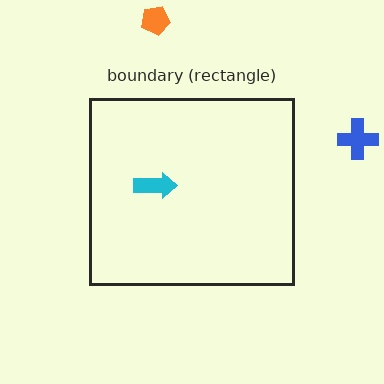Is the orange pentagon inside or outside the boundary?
Outside.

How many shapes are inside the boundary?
1 inside, 2 outside.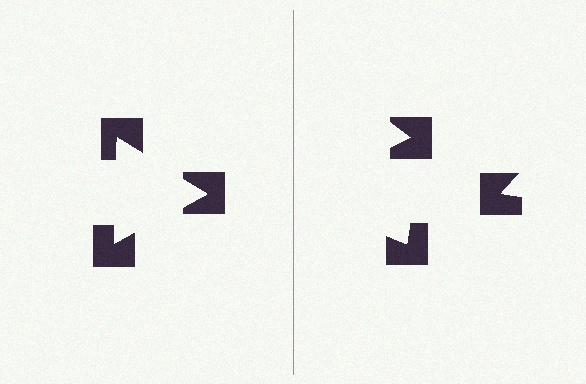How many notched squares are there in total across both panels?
6 — 3 on each side.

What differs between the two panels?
The notched squares are positioned identically on both sides; only the wedge orientations differ. On the left they align to a triangle; on the right they are misaligned.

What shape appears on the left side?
An illusory triangle.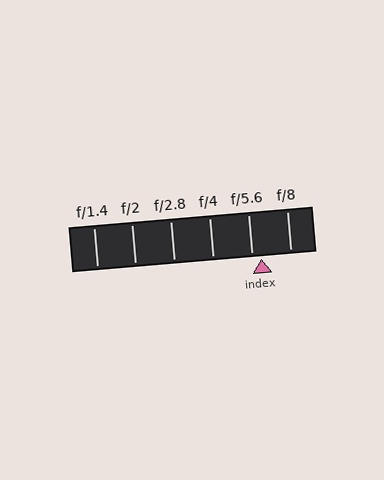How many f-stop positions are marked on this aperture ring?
There are 6 f-stop positions marked.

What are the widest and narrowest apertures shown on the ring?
The widest aperture shown is f/1.4 and the narrowest is f/8.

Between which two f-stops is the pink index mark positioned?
The index mark is between f/5.6 and f/8.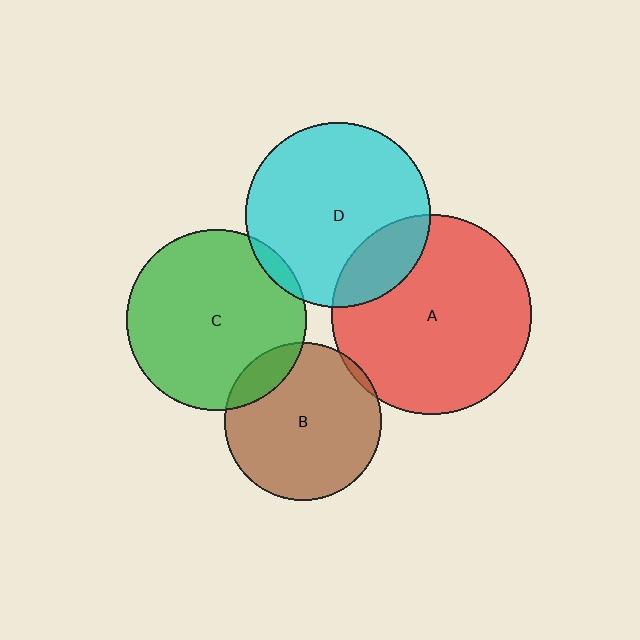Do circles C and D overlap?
Yes.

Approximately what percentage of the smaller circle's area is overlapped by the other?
Approximately 5%.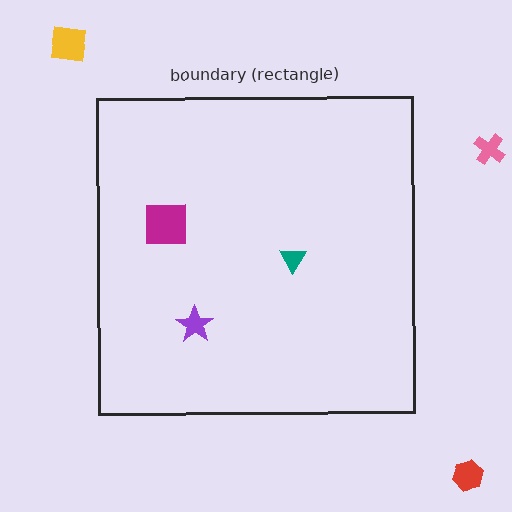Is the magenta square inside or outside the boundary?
Inside.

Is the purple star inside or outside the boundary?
Inside.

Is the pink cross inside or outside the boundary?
Outside.